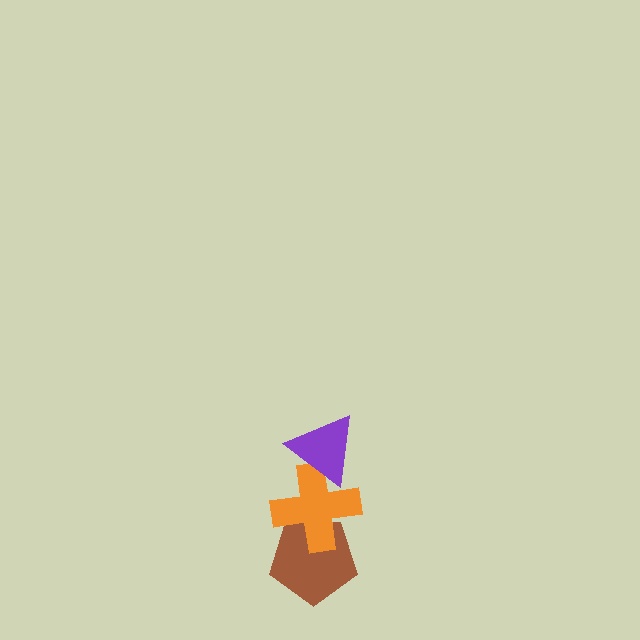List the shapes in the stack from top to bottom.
From top to bottom: the purple triangle, the orange cross, the brown pentagon.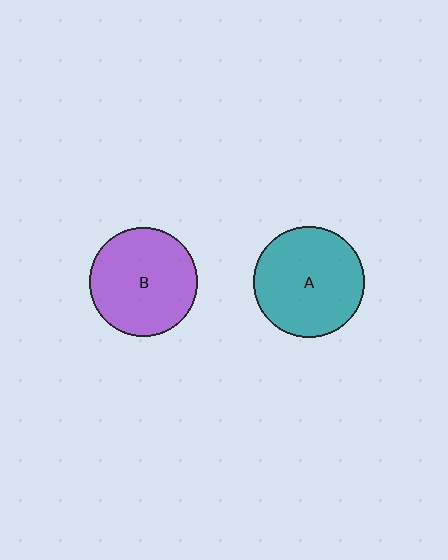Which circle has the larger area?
Circle A (teal).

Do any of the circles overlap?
No, none of the circles overlap.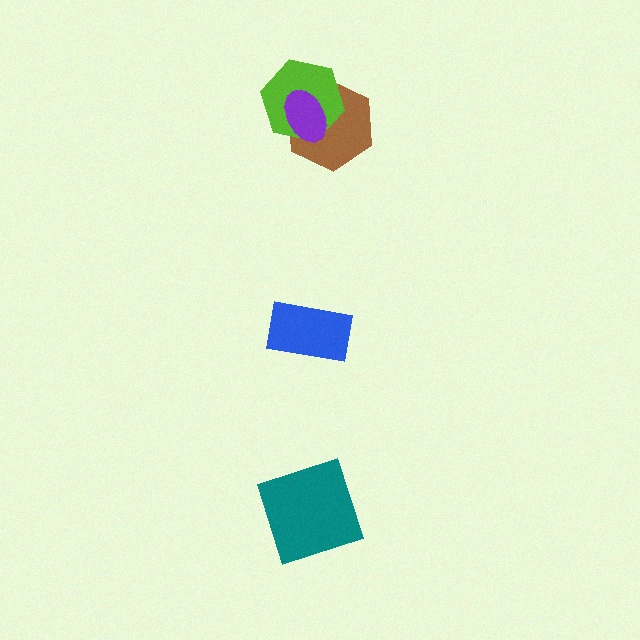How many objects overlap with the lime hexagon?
2 objects overlap with the lime hexagon.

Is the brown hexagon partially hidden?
Yes, it is partially covered by another shape.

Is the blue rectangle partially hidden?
No, no other shape covers it.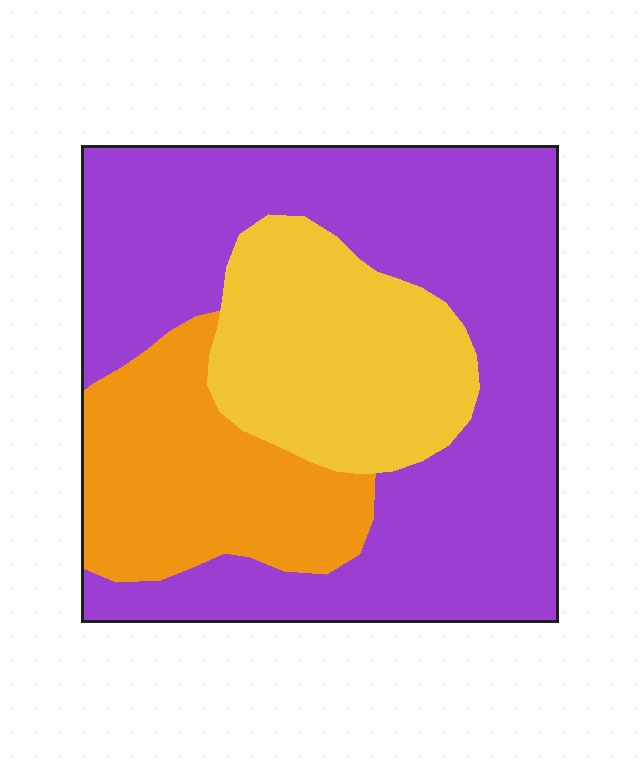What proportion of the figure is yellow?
Yellow covers roughly 20% of the figure.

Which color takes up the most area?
Purple, at roughly 55%.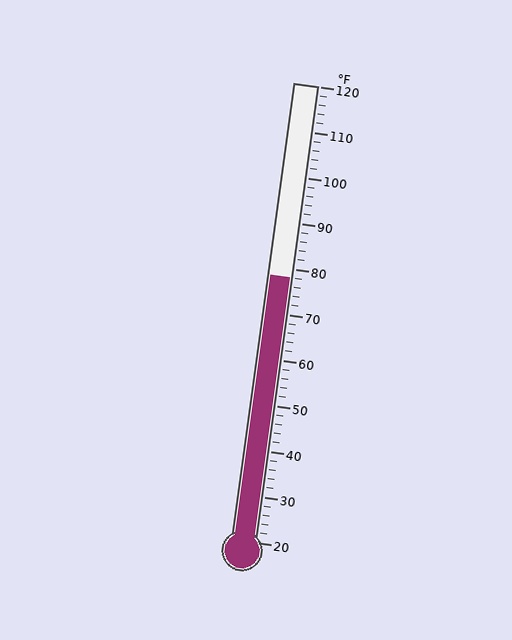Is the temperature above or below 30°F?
The temperature is above 30°F.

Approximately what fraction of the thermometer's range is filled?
The thermometer is filled to approximately 60% of its range.